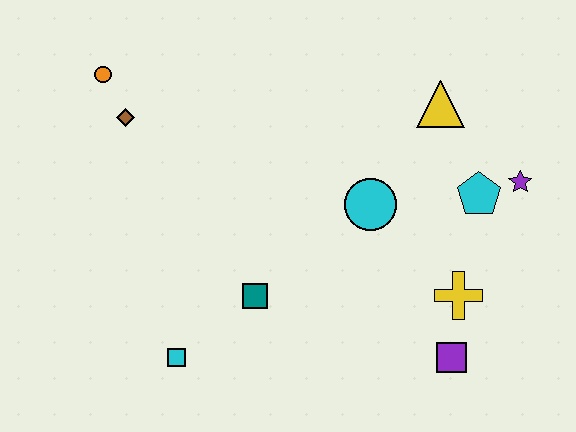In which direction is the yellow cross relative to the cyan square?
The yellow cross is to the right of the cyan square.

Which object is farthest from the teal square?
The purple star is farthest from the teal square.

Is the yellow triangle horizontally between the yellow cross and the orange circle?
Yes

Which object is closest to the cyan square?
The teal square is closest to the cyan square.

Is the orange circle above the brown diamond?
Yes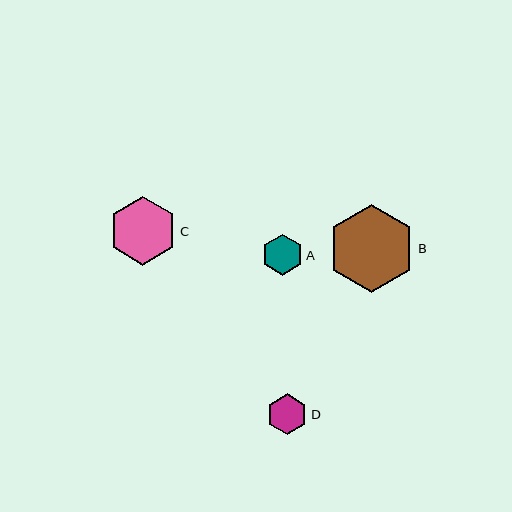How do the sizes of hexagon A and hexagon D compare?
Hexagon A and hexagon D are approximately the same size.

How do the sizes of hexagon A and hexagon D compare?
Hexagon A and hexagon D are approximately the same size.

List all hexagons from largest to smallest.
From largest to smallest: B, C, A, D.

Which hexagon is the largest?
Hexagon B is the largest with a size of approximately 88 pixels.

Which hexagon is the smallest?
Hexagon D is the smallest with a size of approximately 41 pixels.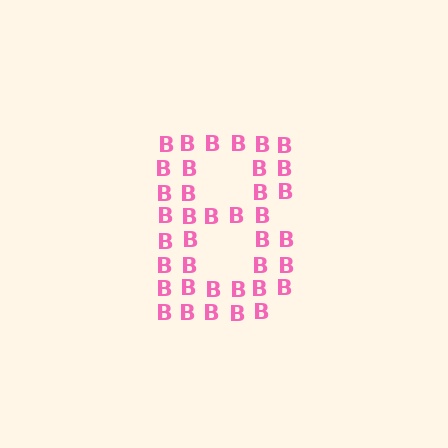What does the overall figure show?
The overall figure shows the letter B.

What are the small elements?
The small elements are letter B's.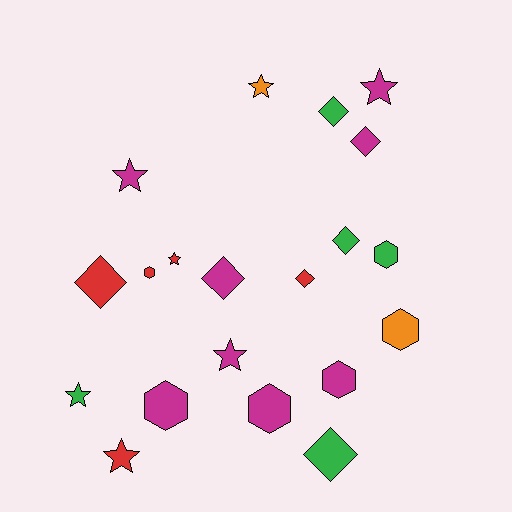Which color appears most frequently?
Magenta, with 8 objects.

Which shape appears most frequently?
Star, with 7 objects.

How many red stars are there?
There are 2 red stars.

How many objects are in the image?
There are 20 objects.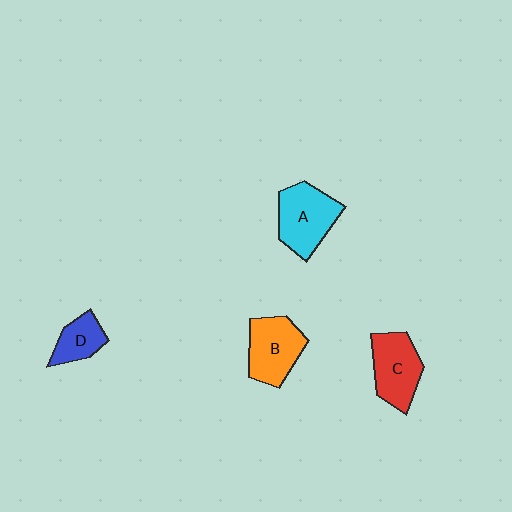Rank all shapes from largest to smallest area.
From largest to smallest: A (cyan), B (orange), C (red), D (blue).